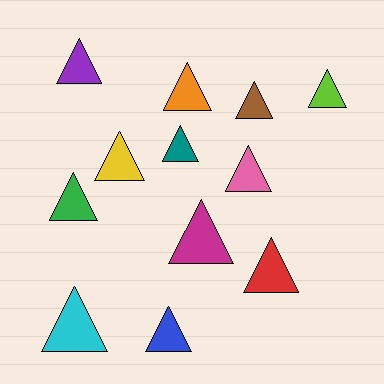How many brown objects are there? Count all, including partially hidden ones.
There is 1 brown object.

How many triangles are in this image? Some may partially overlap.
There are 12 triangles.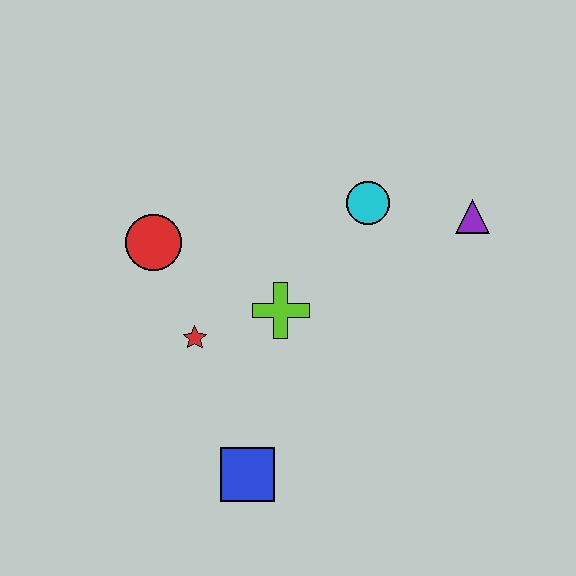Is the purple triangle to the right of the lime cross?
Yes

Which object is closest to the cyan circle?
The purple triangle is closest to the cyan circle.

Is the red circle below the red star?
No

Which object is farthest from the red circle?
The purple triangle is farthest from the red circle.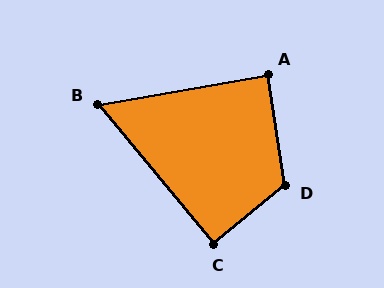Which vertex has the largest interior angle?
D, at approximately 120 degrees.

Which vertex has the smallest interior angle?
B, at approximately 60 degrees.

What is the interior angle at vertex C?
Approximately 91 degrees (approximately right).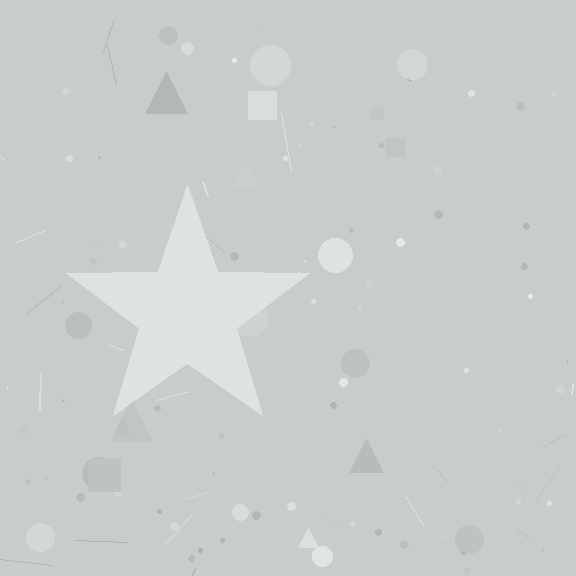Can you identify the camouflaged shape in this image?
The camouflaged shape is a star.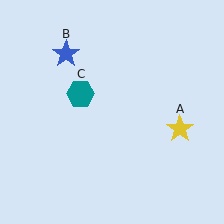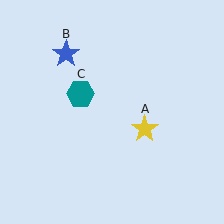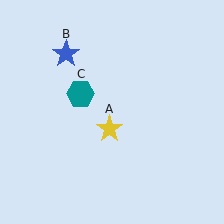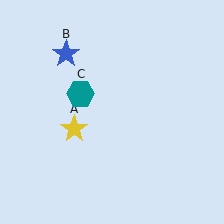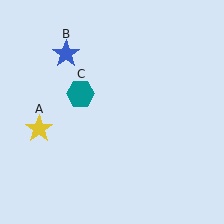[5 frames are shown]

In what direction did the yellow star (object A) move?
The yellow star (object A) moved left.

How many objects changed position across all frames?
1 object changed position: yellow star (object A).